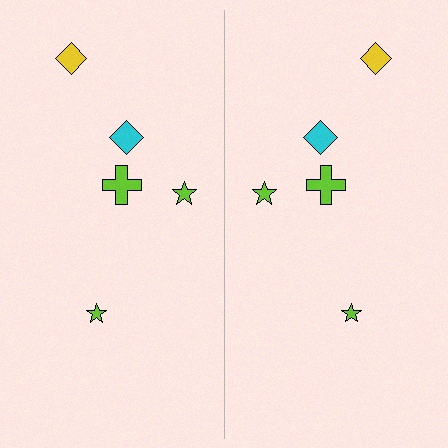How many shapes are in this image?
There are 10 shapes in this image.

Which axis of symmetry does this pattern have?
The pattern has a vertical axis of symmetry running through the center of the image.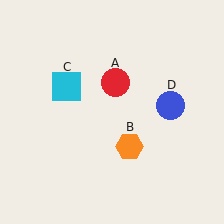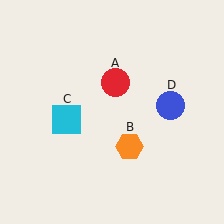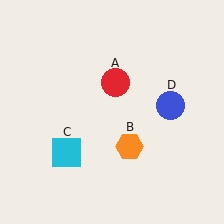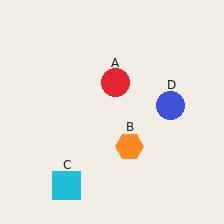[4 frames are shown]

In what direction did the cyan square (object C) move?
The cyan square (object C) moved down.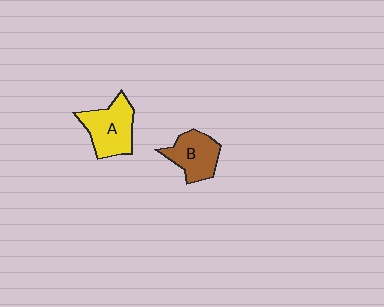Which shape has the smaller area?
Shape B (brown).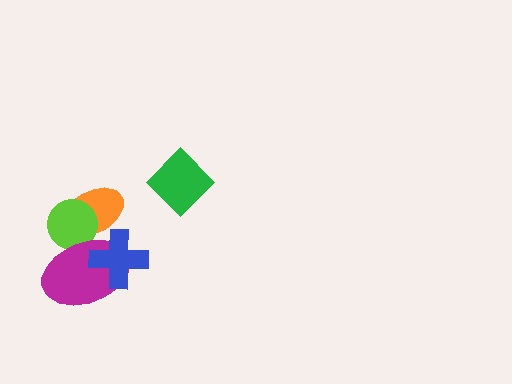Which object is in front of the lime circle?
The magenta ellipse is in front of the lime circle.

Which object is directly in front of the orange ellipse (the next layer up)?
The lime circle is directly in front of the orange ellipse.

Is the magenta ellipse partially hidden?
Yes, it is partially covered by another shape.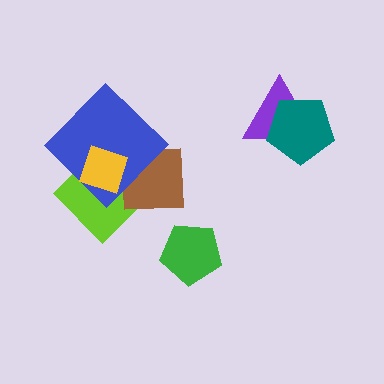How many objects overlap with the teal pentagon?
1 object overlaps with the teal pentagon.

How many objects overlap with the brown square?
3 objects overlap with the brown square.